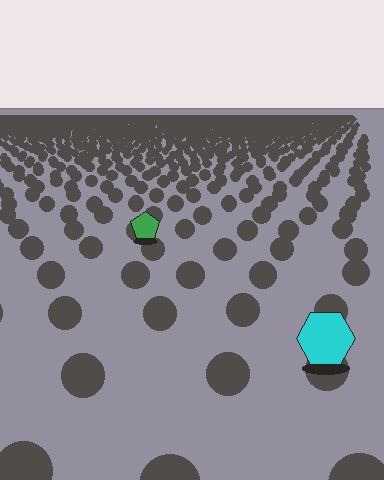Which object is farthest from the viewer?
The green pentagon is farthest from the viewer. It appears smaller and the ground texture around it is denser.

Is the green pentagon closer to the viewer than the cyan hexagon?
No. The cyan hexagon is closer — you can tell from the texture gradient: the ground texture is coarser near it.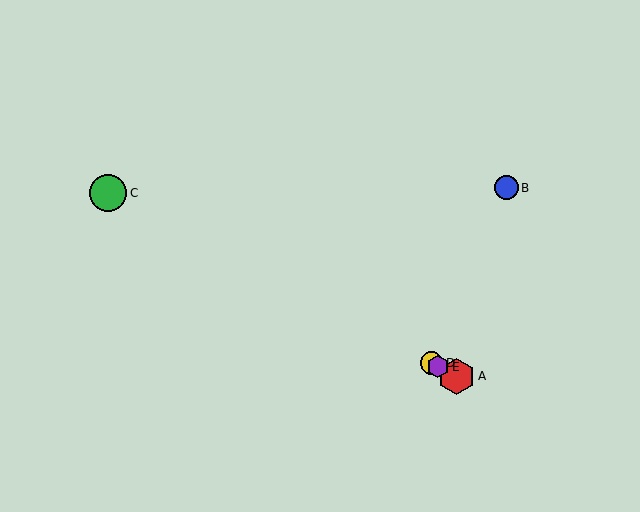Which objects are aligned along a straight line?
Objects A, C, D, E are aligned along a straight line.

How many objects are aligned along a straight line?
4 objects (A, C, D, E) are aligned along a straight line.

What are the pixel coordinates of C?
Object C is at (108, 193).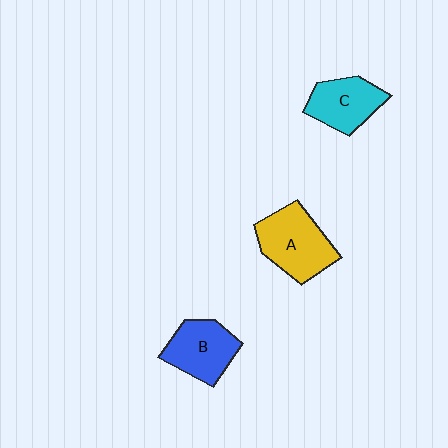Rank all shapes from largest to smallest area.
From largest to smallest: A (yellow), B (blue), C (cyan).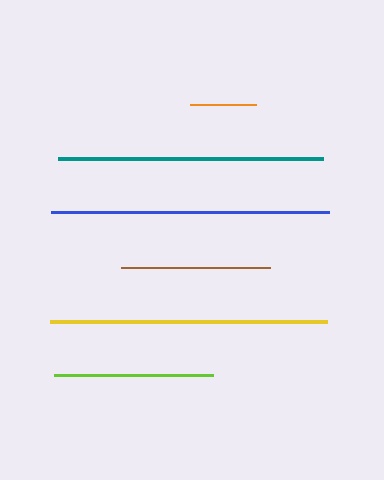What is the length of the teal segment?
The teal segment is approximately 264 pixels long.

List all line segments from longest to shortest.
From longest to shortest: blue, yellow, teal, lime, brown, orange.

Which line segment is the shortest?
The orange line is the shortest at approximately 66 pixels.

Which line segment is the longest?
The blue line is the longest at approximately 278 pixels.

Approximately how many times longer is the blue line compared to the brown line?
The blue line is approximately 1.9 times the length of the brown line.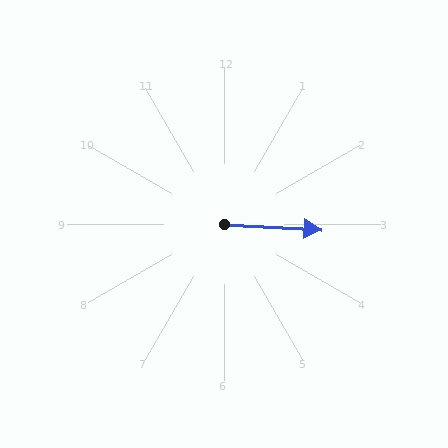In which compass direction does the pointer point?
East.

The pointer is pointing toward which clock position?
Roughly 3 o'clock.